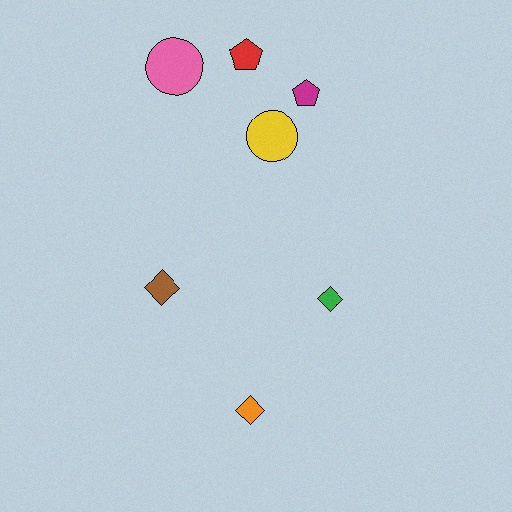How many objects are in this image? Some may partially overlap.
There are 7 objects.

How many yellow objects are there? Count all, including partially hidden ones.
There is 1 yellow object.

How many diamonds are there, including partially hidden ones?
There are 3 diamonds.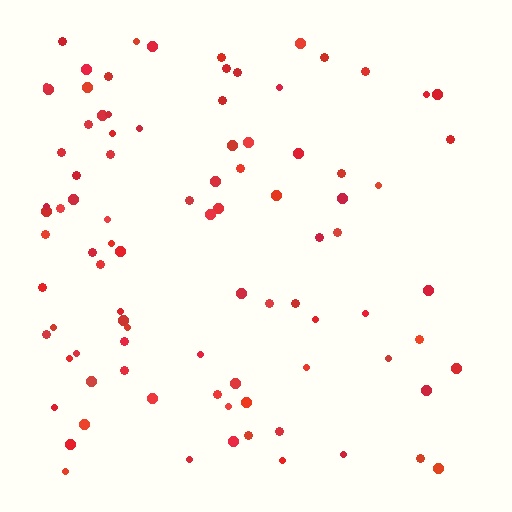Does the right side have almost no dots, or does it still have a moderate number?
Still a moderate number, just noticeably fewer than the left.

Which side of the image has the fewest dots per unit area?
The right.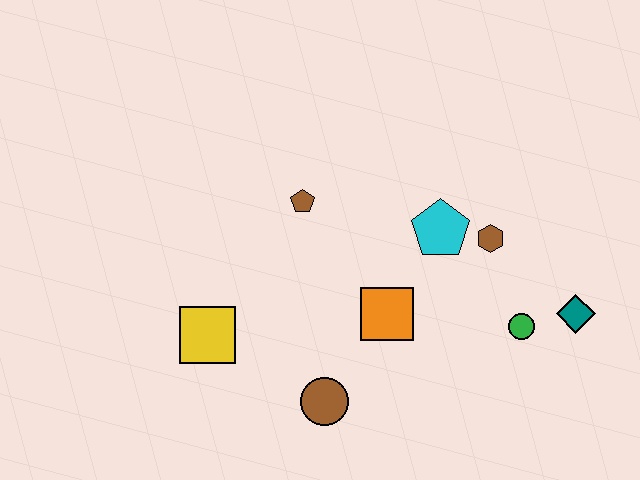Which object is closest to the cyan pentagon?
The brown hexagon is closest to the cyan pentagon.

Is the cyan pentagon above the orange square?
Yes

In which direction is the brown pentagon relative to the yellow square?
The brown pentagon is above the yellow square.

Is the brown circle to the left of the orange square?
Yes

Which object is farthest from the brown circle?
The teal diamond is farthest from the brown circle.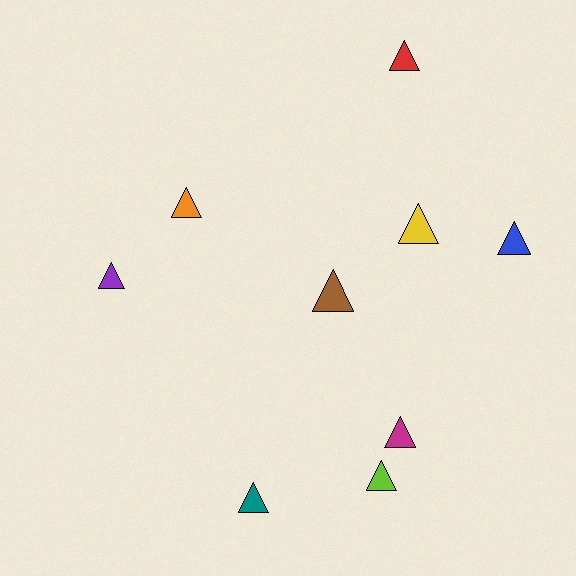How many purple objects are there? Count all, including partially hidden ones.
There is 1 purple object.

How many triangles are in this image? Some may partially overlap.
There are 9 triangles.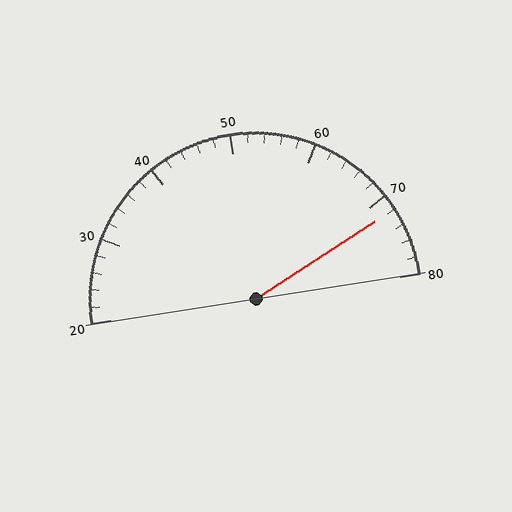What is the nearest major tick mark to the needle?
The nearest major tick mark is 70.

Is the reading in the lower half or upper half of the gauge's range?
The reading is in the upper half of the range (20 to 80).